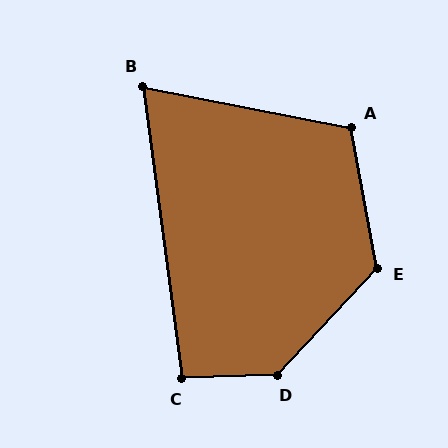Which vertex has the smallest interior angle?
B, at approximately 71 degrees.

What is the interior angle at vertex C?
Approximately 96 degrees (obtuse).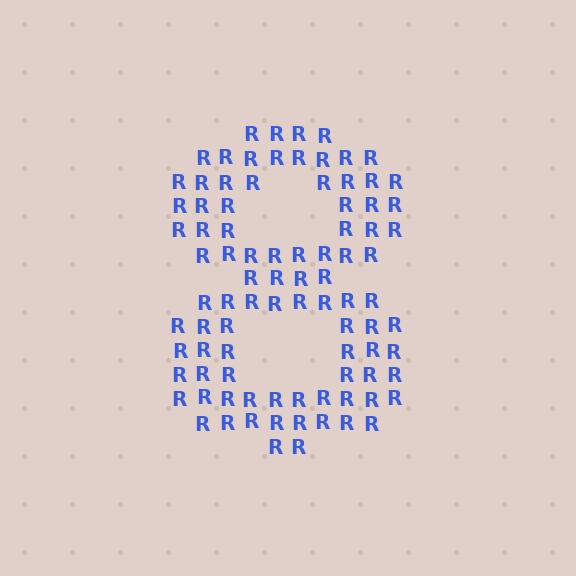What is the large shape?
The large shape is the digit 8.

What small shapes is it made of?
It is made of small letter R's.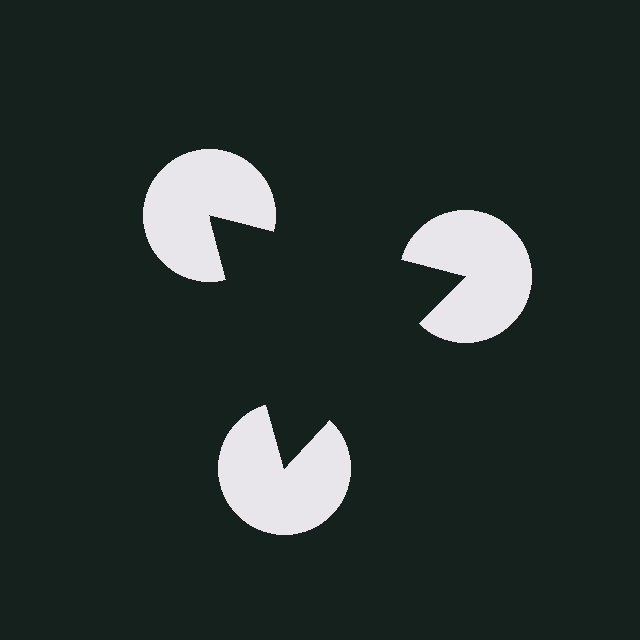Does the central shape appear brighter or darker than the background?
It typically appears slightly darker than the background, even though no actual brightness change is drawn.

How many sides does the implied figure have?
3 sides.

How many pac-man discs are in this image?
There are 3 — one at each vertex of the illusory triangle.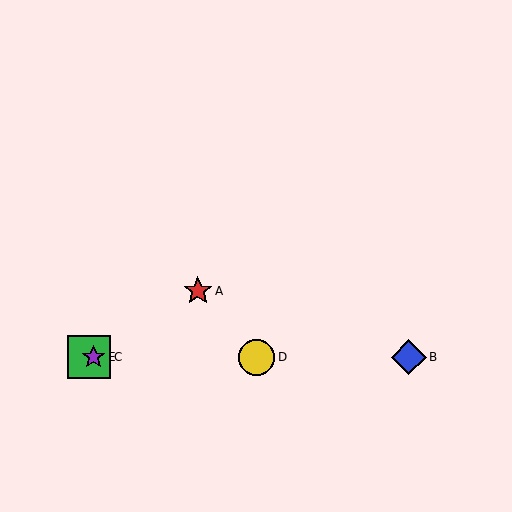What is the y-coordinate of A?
Object A is at y≈291.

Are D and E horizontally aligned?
Yes, both are at y≈357.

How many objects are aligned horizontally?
4 objects (B, C, D, E) are aligned horizontally.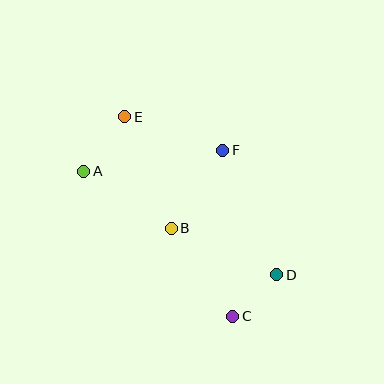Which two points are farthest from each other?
Points C and E are farthest from each other.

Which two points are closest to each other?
Points C and D are closest to each other.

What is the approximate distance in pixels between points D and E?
The distance between D and E is approximately 219 pixels.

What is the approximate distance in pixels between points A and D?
The distance between A and D is approximately 219 pixels.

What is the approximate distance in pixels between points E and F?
The distance between E and F is approximately 103 pixels.